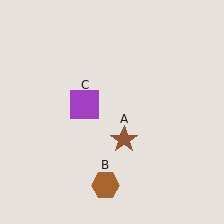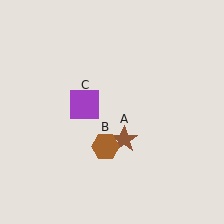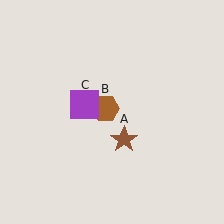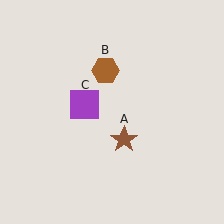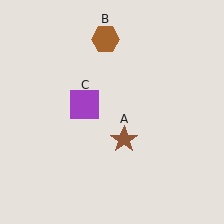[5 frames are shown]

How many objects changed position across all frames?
1 object changed position: brown hexagon (object B).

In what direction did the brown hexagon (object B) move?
The brown hexagon (object B) moved up.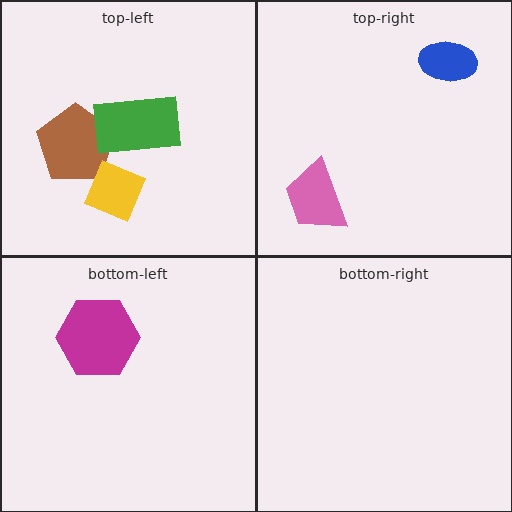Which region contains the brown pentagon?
The top-left region.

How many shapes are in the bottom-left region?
1.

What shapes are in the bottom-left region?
The magenta hexagon.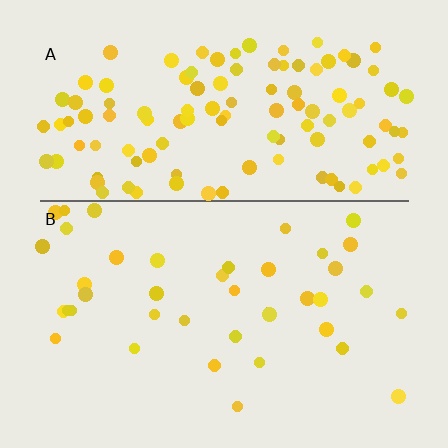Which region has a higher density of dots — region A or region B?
A (the top).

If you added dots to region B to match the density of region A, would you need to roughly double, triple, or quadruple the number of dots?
Approximately triple.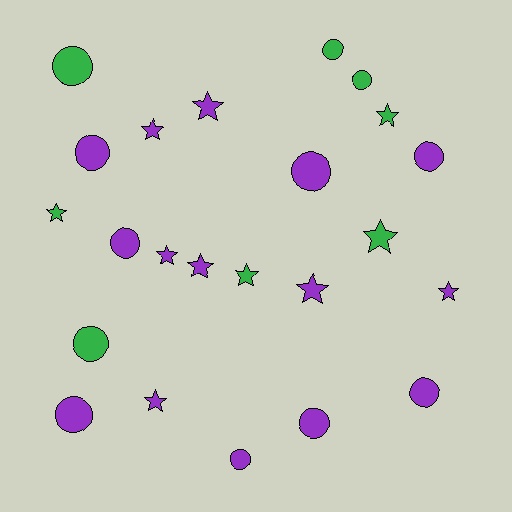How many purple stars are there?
There are 7 purple stars.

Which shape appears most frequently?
Circle, with 12 objects.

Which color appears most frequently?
Purple, with 15 objects.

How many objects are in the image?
There are 23 objects.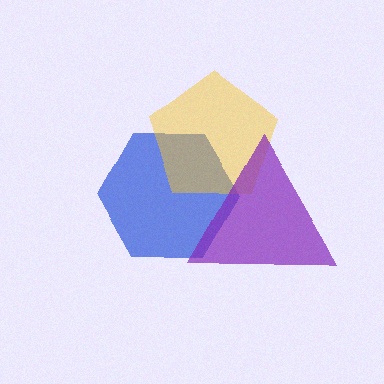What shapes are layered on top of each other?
The layered shapes are: a blue hexagon, a yellow pentagon, a purple triangle.